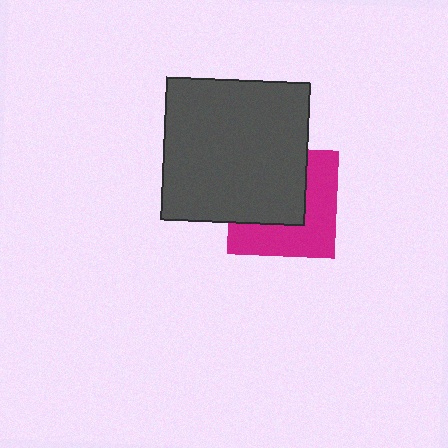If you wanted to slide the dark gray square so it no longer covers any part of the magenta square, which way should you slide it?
Slide it toward the upper-left — that is the most direct way to separate the two shapes.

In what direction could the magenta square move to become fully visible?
The magenta square could move toward the lower-right. That would shift it out from behind the dark gray square entirely.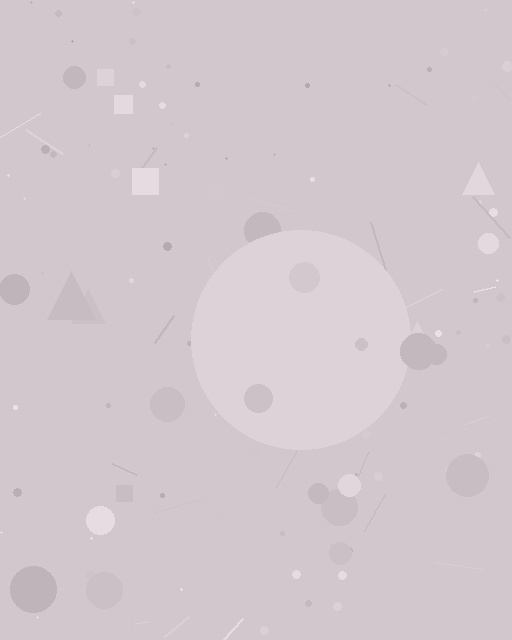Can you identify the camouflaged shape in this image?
The camouflaged shape is a circle.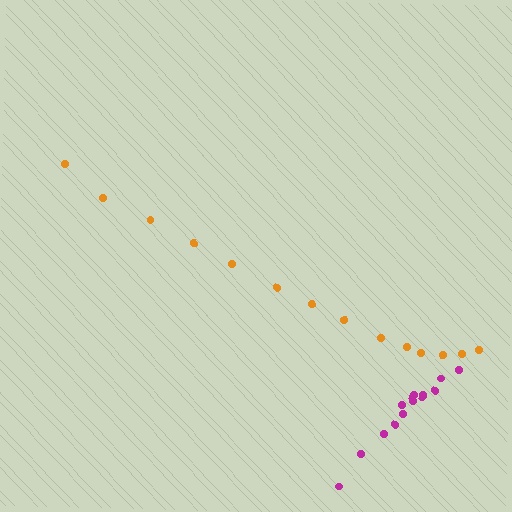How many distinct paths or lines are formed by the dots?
There are 2 distinct paths.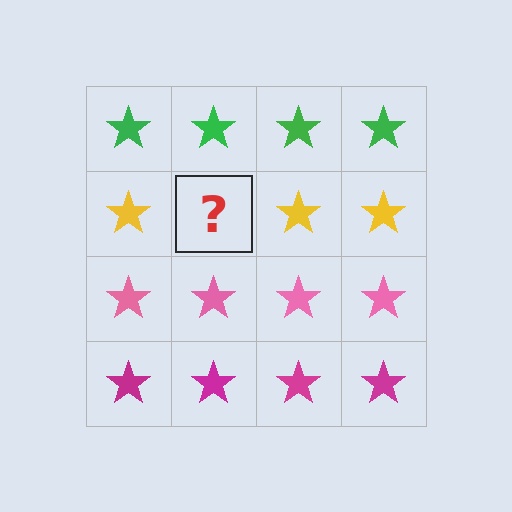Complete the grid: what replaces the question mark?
The question mark should be replaced with a yellow star.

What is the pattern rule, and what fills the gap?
The rule is that each row has a consistent color. The gap should be filled with a yellow star.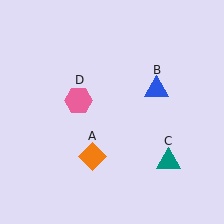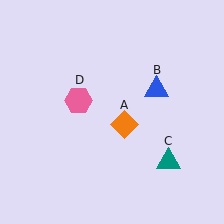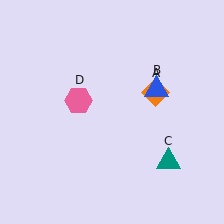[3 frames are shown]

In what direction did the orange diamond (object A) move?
The orange diamond (object A) moved up and to the right.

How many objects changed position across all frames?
1 object changed position: orange diamond (object A).